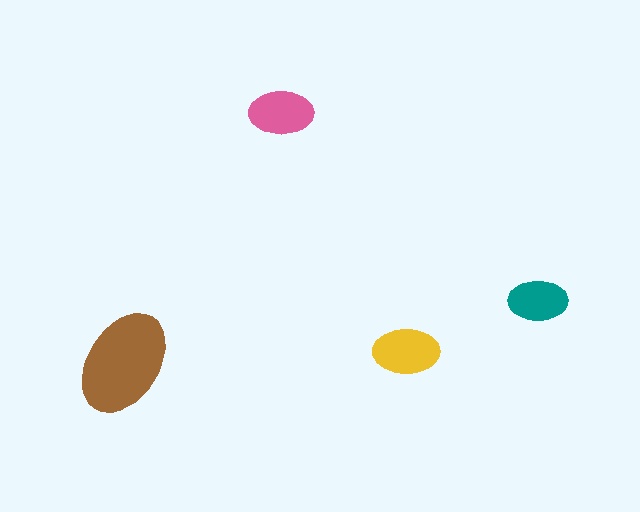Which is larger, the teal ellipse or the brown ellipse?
The brown one.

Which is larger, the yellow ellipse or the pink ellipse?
The yellow one.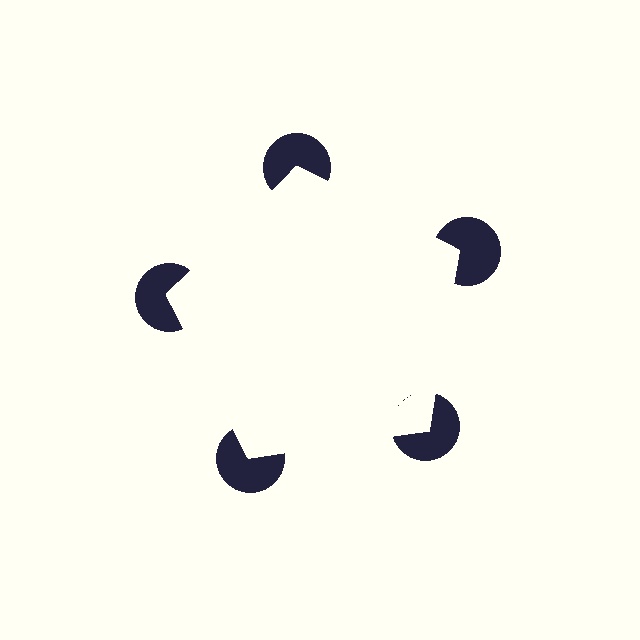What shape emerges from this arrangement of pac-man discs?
An illusory pentagon — its edges are inferred from the aligned wedge cuts in the pac-man discs, not physically drawn.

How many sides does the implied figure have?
5 sides.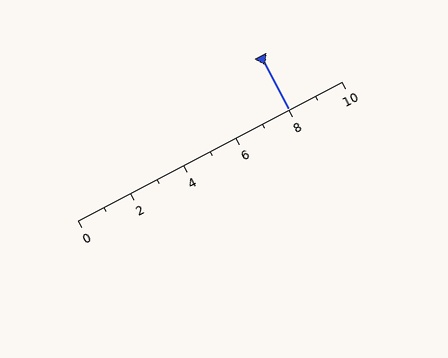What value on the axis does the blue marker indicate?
The marker indicates approximately 8.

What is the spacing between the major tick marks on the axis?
The major ticks are spaced 2 apart.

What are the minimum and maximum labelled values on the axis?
The axis runs from 0 to 10.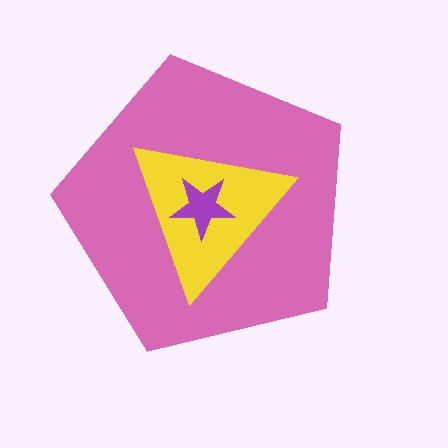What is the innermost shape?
The purple star.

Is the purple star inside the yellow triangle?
Yes.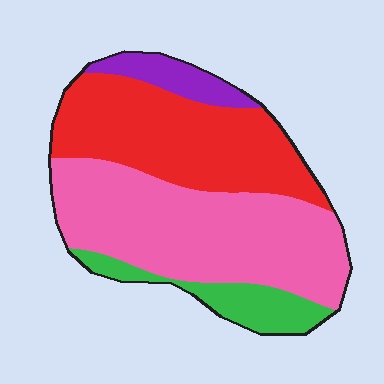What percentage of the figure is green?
Green covers roughly 10% of the figure.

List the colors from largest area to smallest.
From largest to smallest: pink, red, green, purple.